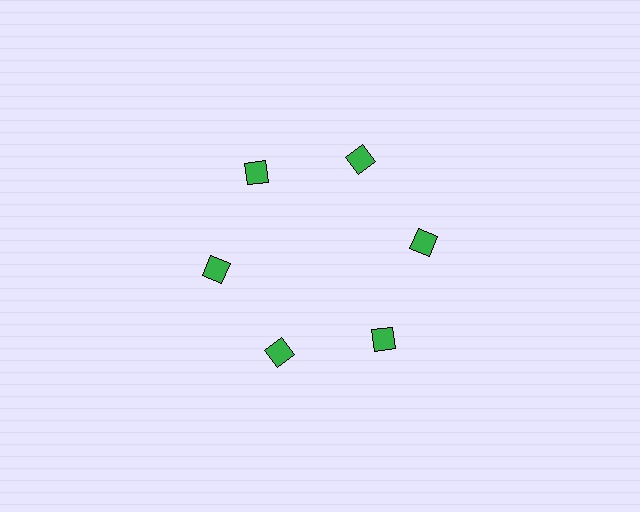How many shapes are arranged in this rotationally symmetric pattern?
There are 6 shapes, arranged in 6 groups of 1.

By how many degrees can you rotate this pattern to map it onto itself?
The pattern maps onto itself every 60 degrees of rotation.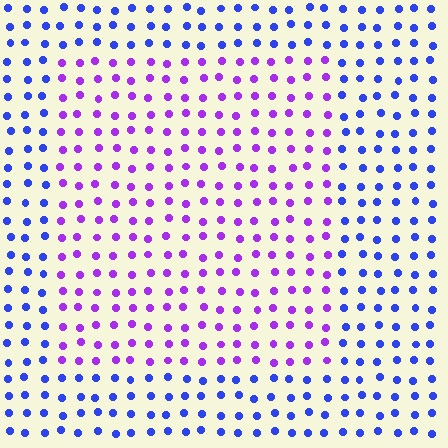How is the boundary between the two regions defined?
The boundary is defined purely by a slight shift in hue (about 46 degrees). Spacing, size, and orientation are identical on both sides.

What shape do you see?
I see a rectangle.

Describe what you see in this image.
The image is filled with small blue elements in a uniform arrangement. A rectangle-shaped region is visible where the elements are tinted to a slightly different hue, forming a subtle color boundary.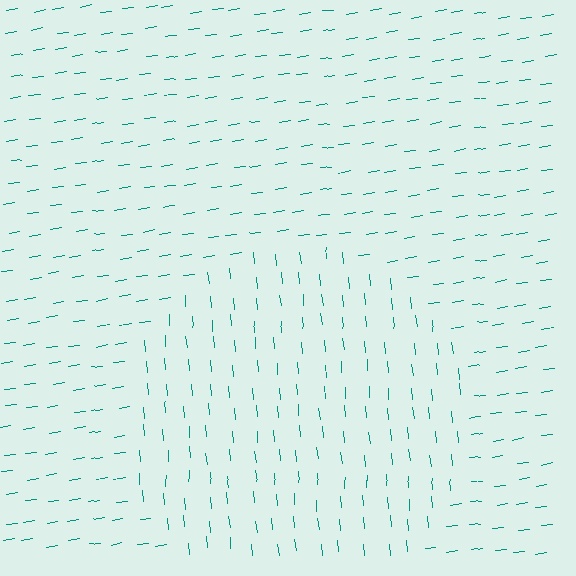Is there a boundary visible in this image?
Yes, there is a texture boundary formed by a change in line orientation.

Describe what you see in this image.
The image is filled with small teal line segments. A circle region in the image has lines oriented differently from the surrounding lines, creating a visible texture boundary.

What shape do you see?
I see a circle.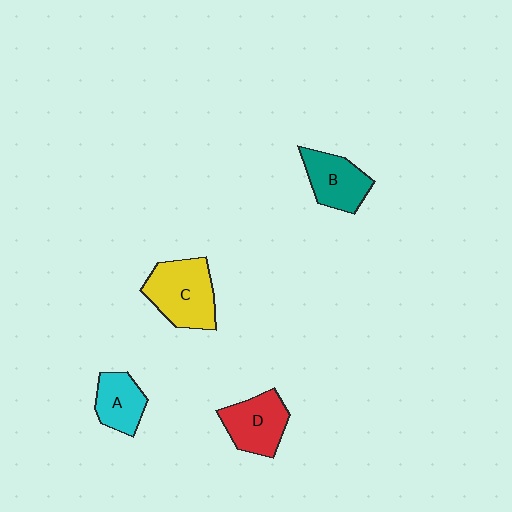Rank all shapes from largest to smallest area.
From largest to smallest: C (yellow), D (red), B (teal), A (cyan).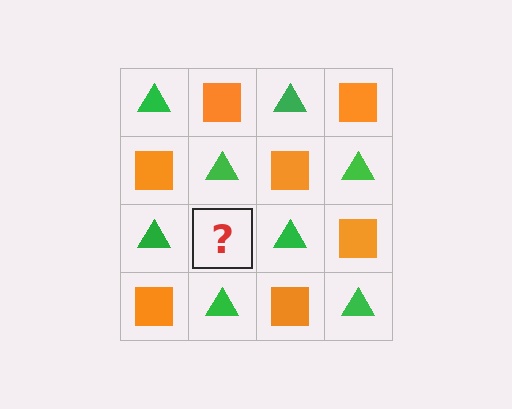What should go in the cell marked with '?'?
The missing cell should contain an orange square.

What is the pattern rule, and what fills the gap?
The rule is that it alternates green triangle and orange square in a checkerboard pattern. The gap should be filled with an orange square.